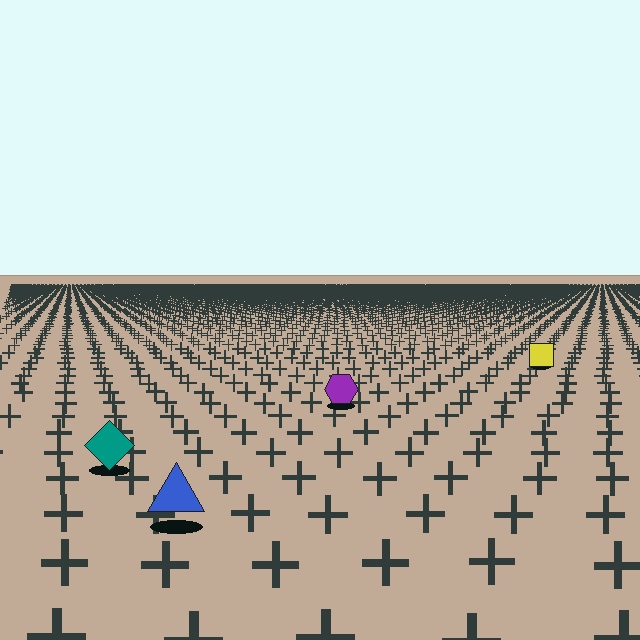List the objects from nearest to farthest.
From nearest to farthest: the blue triangle, the teal diamond, the purple hexagon, the yellow square.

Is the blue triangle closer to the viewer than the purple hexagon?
Yes. The blue triangle is closer — you can tell from the texture gradient: the ground texture is coarser near it.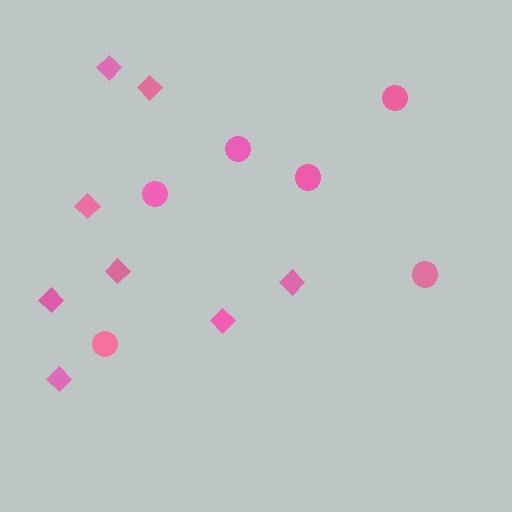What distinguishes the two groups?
There are 2 groups: one group of diamonds (8) and one group of circles (6).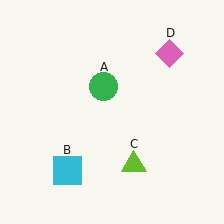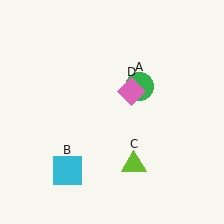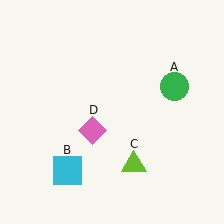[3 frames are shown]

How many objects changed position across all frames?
2 objects changed position: green circle (object A), pink diamond (object D).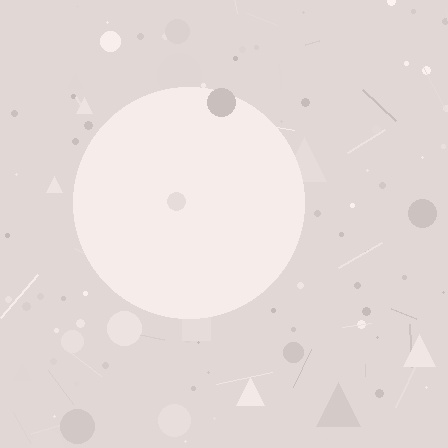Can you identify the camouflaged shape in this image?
The camouflaged shape is a circle.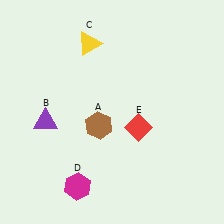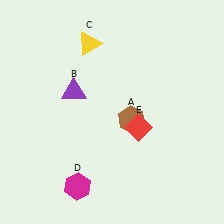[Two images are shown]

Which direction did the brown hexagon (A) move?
The brown hexagon (A) moved right.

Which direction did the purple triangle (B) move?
The purple triangle (B) moved up.